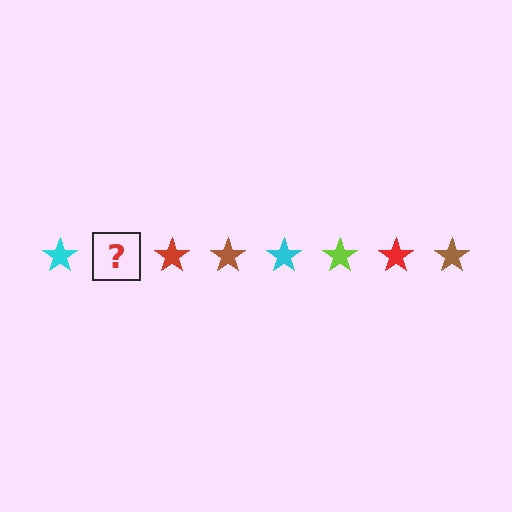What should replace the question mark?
The question mark should be replaced with a lime star.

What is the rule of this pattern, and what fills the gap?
The rule is that the pattern cycles through cyan, lime, red, brown stars. The gap should be filled with a lime star.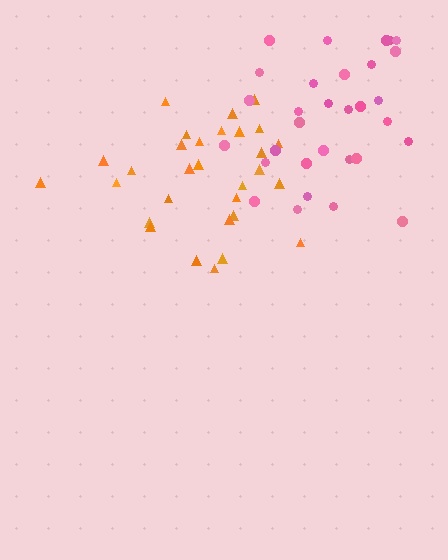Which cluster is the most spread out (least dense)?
Pink.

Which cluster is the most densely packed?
Orange.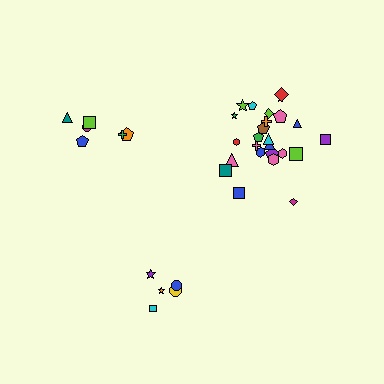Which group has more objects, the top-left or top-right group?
The top-right group.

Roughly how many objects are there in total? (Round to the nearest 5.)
Roughly 35 objects in total.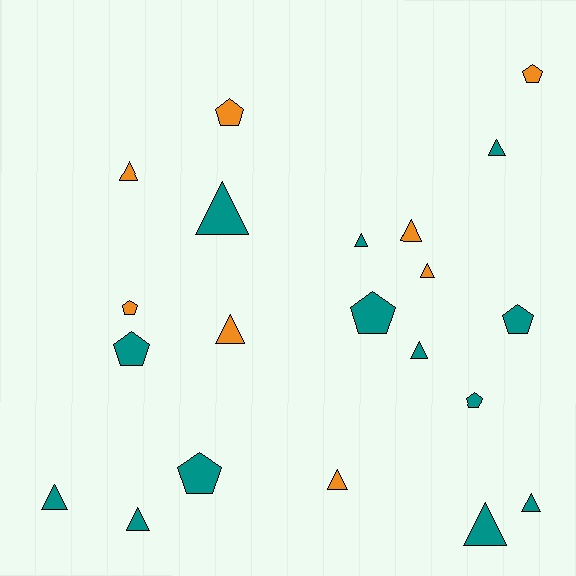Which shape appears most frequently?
Triangle, with 13 objects.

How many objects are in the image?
There are 21 objects.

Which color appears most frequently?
Teal, with 13 objects.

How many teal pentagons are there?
There are 5 teal pentagons.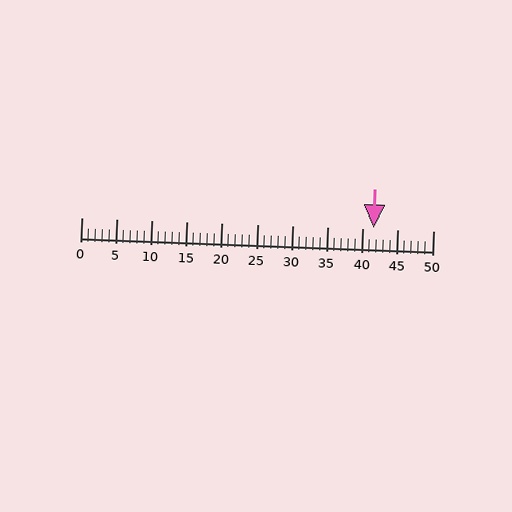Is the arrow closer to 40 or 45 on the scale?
The arrow is closer to 40.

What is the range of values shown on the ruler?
The ruler shows values from 0 to 50.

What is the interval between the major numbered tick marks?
The major tick marks are spaced 5 units apart.